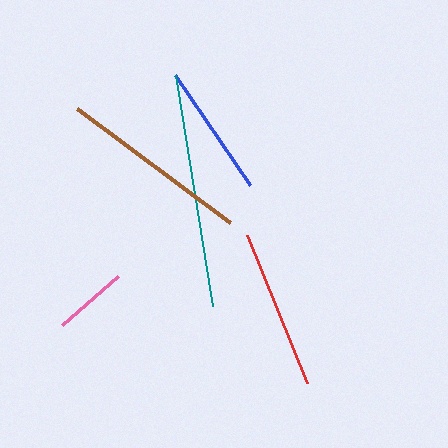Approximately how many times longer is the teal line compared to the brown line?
The teal line is approximately 1.2 times the length of the brown line.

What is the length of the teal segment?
The teal segment is approximately 234 pixels long.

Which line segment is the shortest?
The pink line is the shortest at approximately 74 pixels.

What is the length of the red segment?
The red segment is approximately 160 pixels long.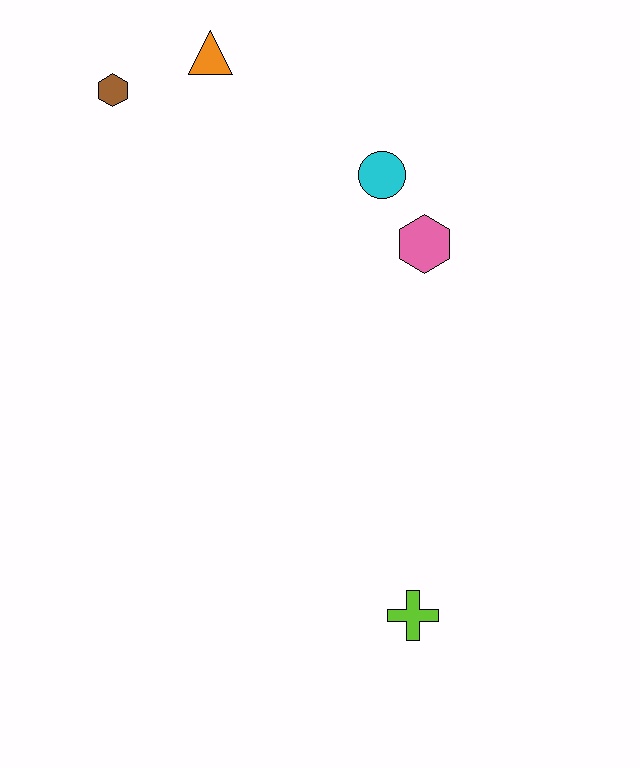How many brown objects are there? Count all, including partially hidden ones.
There is 1 brown object.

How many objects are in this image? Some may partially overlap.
There are 5 objects.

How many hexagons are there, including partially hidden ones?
There are 2 hexagons.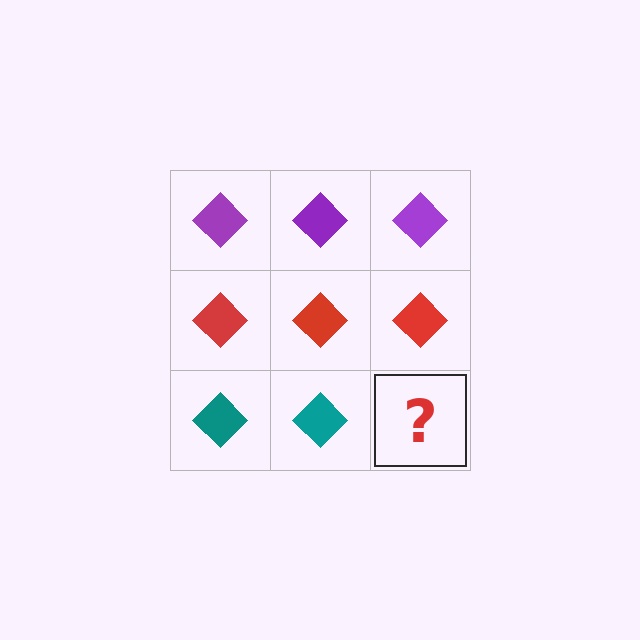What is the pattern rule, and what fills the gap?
The rule is that each row has a consistent color. The gap should be filled with a teal diamond.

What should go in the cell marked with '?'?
The missing cell should contain a teal diamond.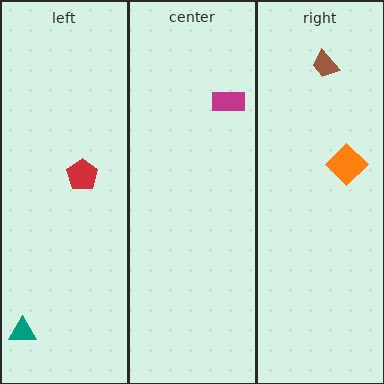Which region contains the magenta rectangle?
The center region.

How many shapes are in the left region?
2.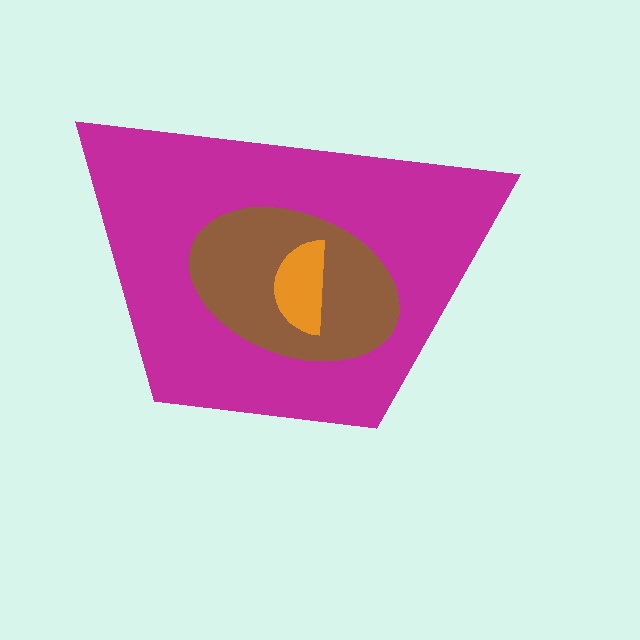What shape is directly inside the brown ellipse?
The orange semicircle.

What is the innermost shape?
The orange semicircle.